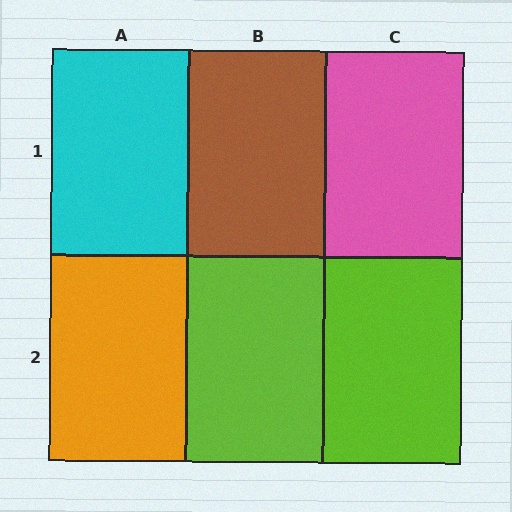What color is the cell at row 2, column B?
Lime.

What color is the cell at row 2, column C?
Lime.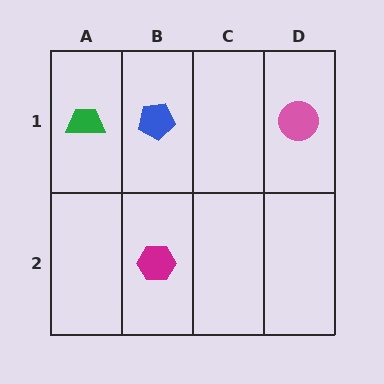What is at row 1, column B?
A blue pentagon.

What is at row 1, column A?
A green trapezoid.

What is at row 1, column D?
A pink circle.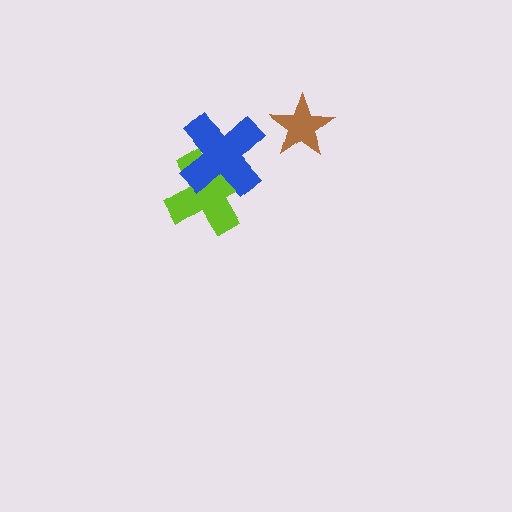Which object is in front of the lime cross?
The blue cross is in front of the lime cross.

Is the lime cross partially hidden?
Yes, it is partially covered by another shape.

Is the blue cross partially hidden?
No, no other shape covers it.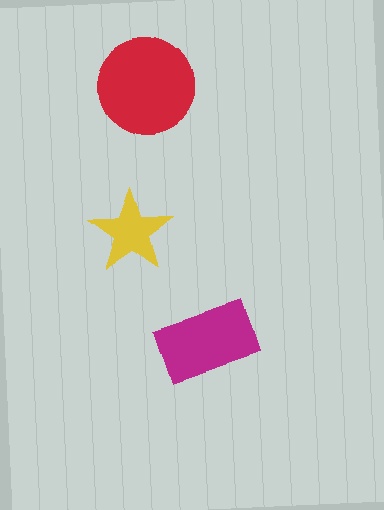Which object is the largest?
The red circle.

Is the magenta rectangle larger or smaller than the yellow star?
Larger.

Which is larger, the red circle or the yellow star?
The red circle.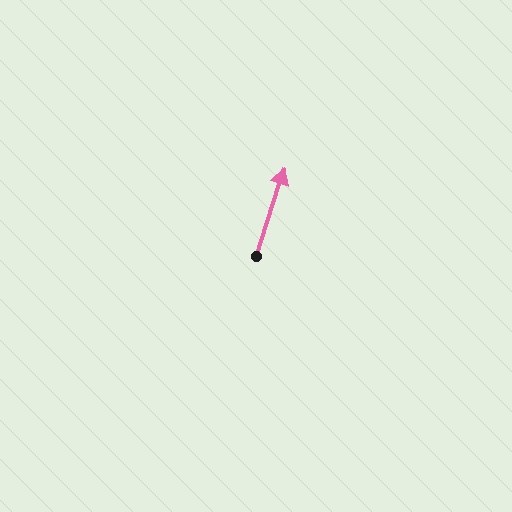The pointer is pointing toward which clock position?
Roughly 1 o'clock.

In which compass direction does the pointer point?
North.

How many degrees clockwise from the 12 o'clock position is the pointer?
Approximately 18 degrees.